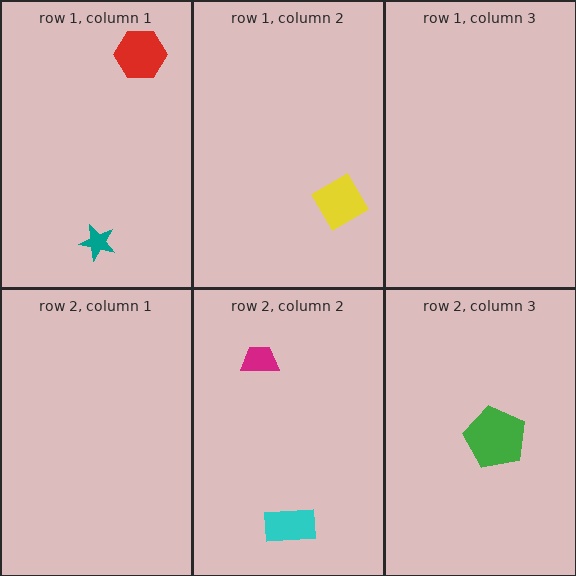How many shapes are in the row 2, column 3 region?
1.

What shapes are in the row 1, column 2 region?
The yellow diamond.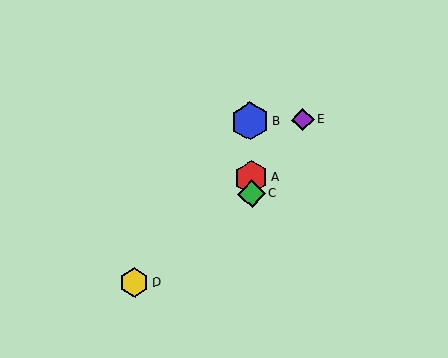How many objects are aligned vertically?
3 objects (A, B, C) are aligned vertically.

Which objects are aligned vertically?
Objects A, B, C are aligned vertically.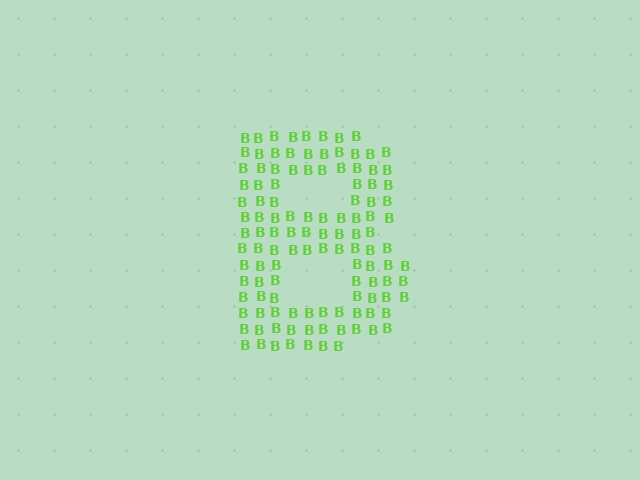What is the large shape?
The large shape is the letter B.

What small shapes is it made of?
It is made of small letter B's.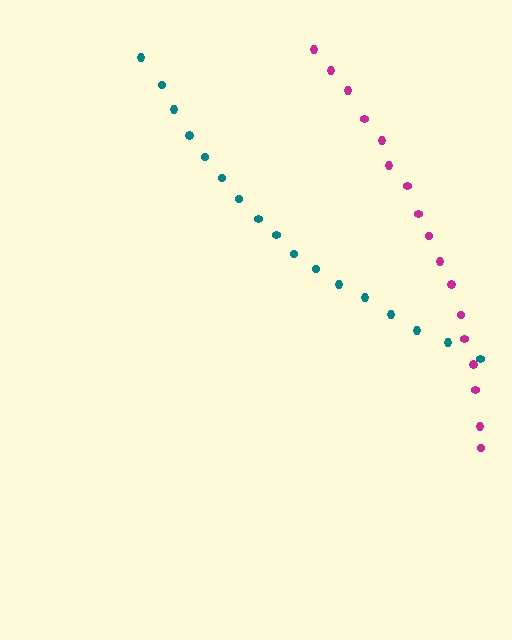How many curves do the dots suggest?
There are 2 distinct paths.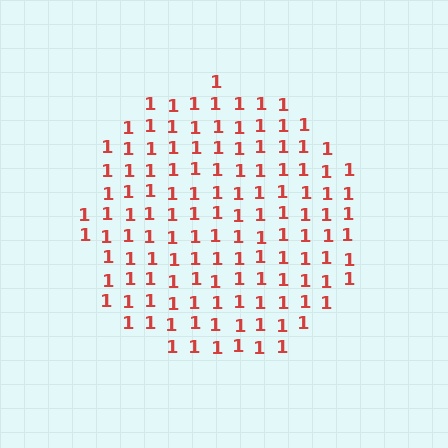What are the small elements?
The small elements are digit 1's.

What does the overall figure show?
The overall figure shows a circle.